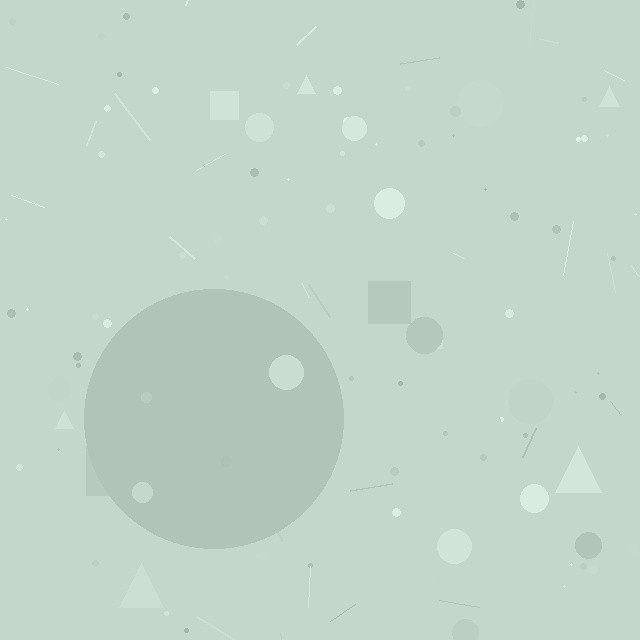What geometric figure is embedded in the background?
A circle is embedded in the background.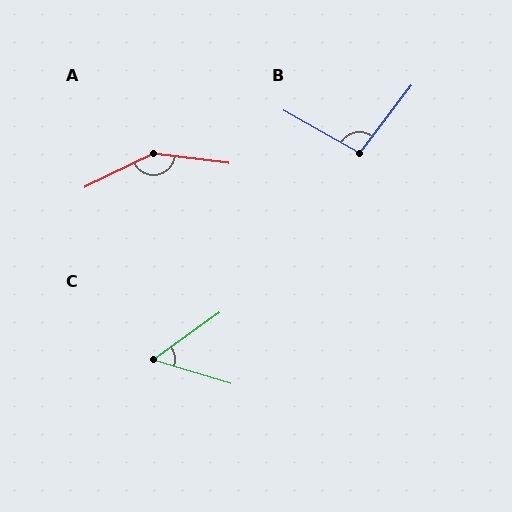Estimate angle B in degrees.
Approximately 98 degrees.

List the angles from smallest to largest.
C (52°), B (98°), A (147°).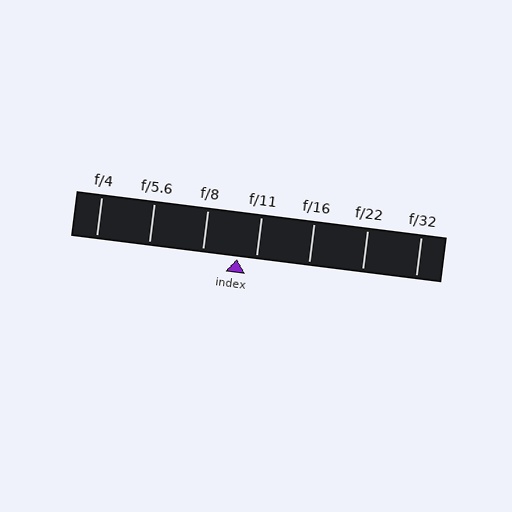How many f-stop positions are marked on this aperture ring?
There are 7 f-stop positions marked.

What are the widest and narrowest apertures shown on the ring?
The widest aperture shown is f/4 and the narrowest is f/32.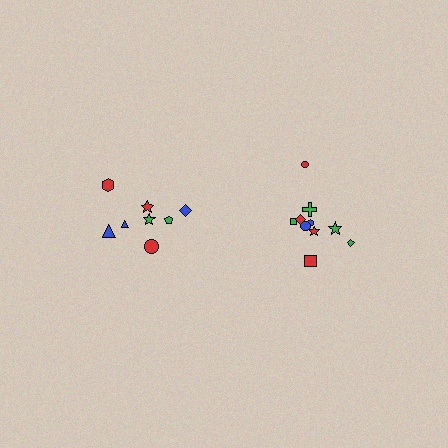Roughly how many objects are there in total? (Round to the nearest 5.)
Roughly 20 objects in total.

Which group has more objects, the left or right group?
The right group.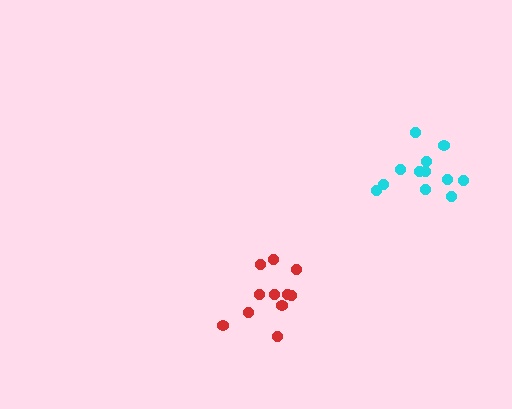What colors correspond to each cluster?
The clusters are colored: cyan, red.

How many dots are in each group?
Group 1: 12 dots, Group 2: 11 dots (23 total).